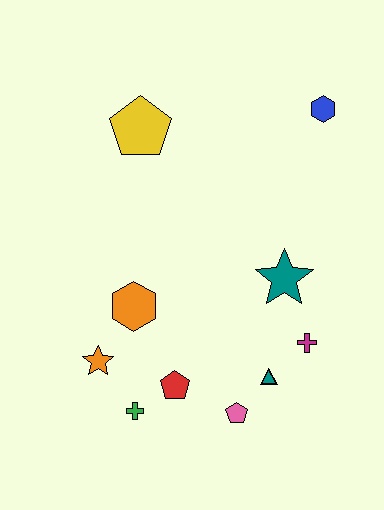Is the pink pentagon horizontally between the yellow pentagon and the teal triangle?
Yes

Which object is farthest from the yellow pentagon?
The pink pentagon is farthest from the yellow pentagon.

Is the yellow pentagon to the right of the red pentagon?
No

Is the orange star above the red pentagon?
Yes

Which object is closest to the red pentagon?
The green cross is closest to the red pentagon.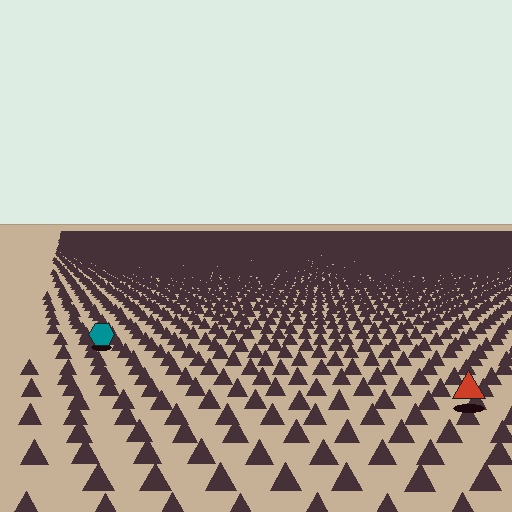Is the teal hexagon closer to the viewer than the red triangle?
No. The red triangle is closer — you can tell from the texture gradient: the ground texture is coarser near it.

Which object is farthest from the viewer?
The teal hexagon is farthest from the viewer. It appears smaller and the ground texture around it is denser.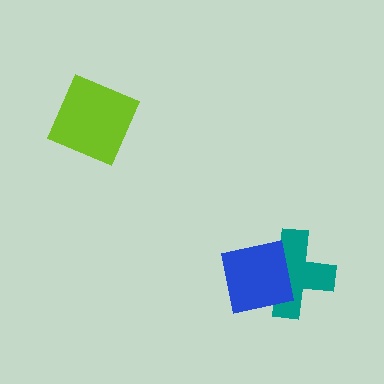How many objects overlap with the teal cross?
1 object overlaps with the teal cross.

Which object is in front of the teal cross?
The blue square is in front of the teal cross.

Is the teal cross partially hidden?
Yes, it is partially covered by another shape.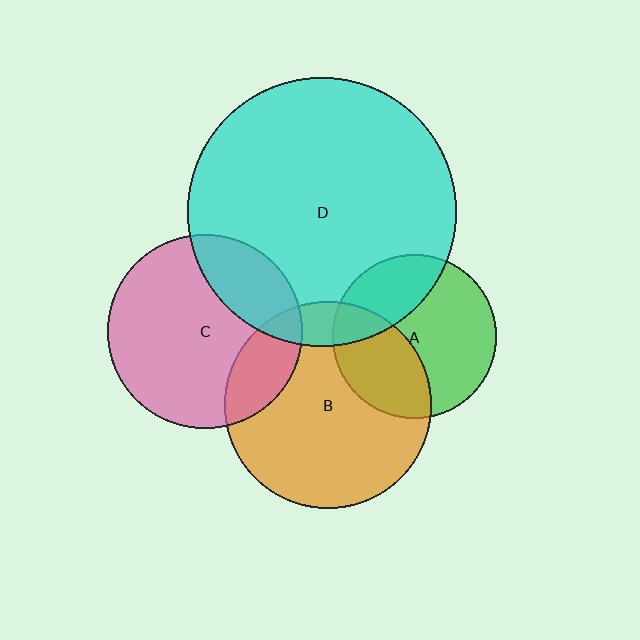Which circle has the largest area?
Circle D (cyan).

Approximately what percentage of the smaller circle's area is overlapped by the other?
Approximately 30%.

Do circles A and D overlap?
Yes.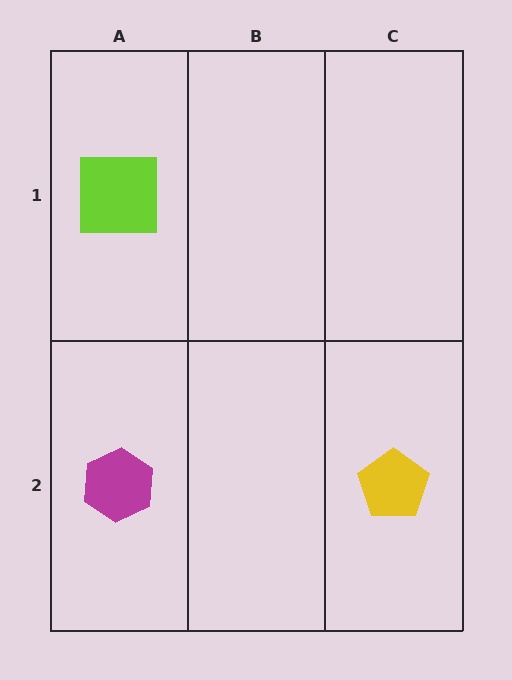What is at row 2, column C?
A yellow pentagon.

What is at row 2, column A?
A magenta hexagon.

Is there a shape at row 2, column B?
No, that cell is empty.